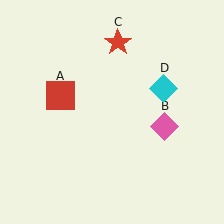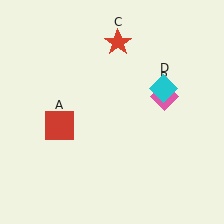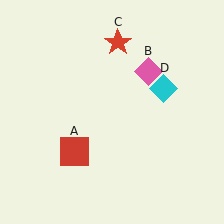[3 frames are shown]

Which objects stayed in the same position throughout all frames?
Red star (object C) and cyan diamond (object D) remained stationary.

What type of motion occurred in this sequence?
The red square (object A), pink diamond (object B) rotated counterclockwise around the center of the scene.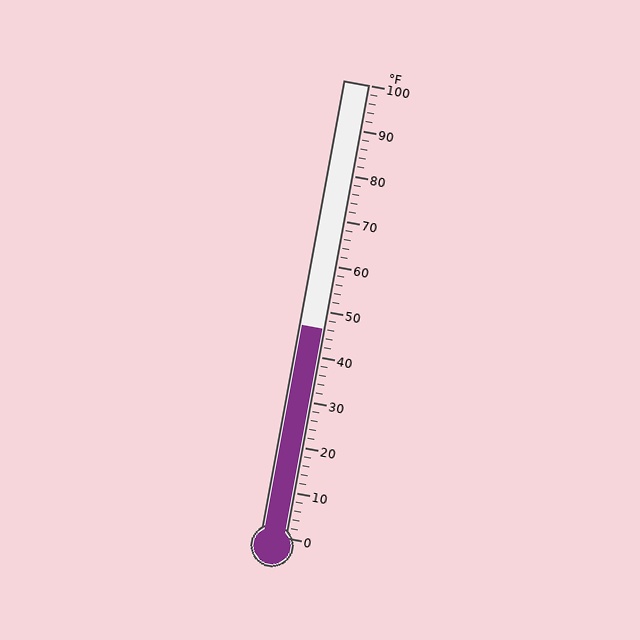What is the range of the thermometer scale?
The thermometer scale ranges from 0°F to 100°F.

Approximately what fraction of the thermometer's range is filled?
The thermometer is filled to approximately 45% of its range.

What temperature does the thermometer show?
The thermometer shows approximately 46°F.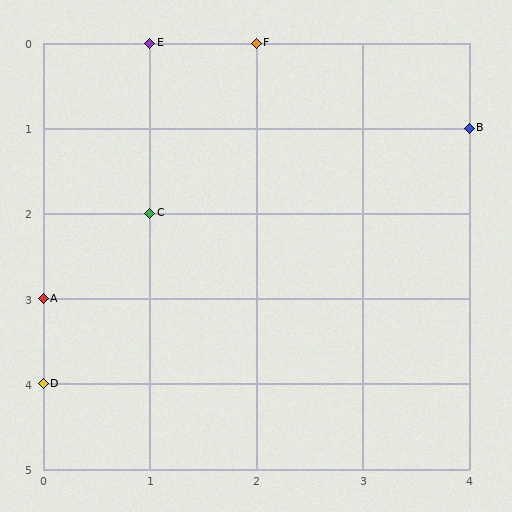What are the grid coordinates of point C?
Point C is at grid coordinates (1, 2).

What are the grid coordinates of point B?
Point B is at grid coordinates (4, 1).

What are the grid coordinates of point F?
Point F is at grid coordinates (2, 0).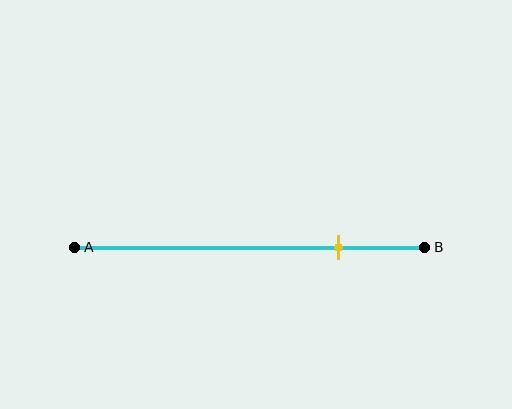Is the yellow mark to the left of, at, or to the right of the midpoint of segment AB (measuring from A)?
The yellow mark is to the right of the midpoint of segment AB.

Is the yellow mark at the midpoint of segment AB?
No, the mark is at about 75% from A, not at the 50% midpoint.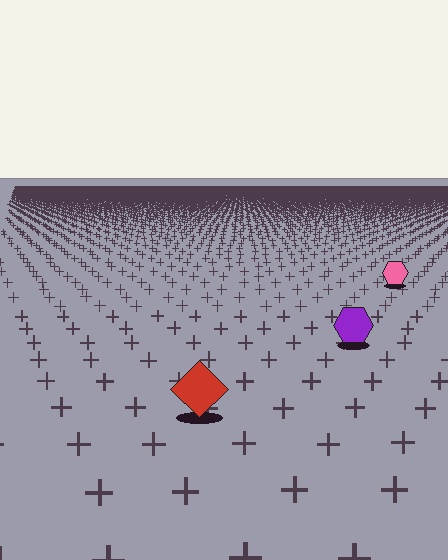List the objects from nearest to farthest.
From nearest to farthest: the red diamond, the purple hexagon, the pink hexagon.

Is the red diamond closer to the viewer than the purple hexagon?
Yes. The red diamond is closer — you can tell from the texture gradient: the ground texture is coarser near it.